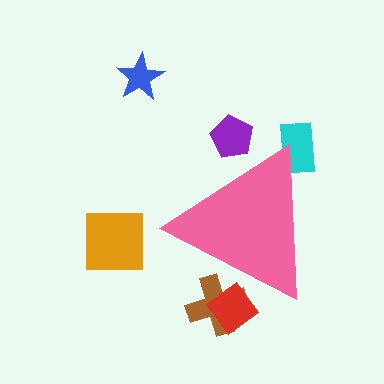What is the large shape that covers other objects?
A pink triangle.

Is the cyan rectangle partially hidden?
Yes, the cyan rectangle is partially hidden behind the pink triangle.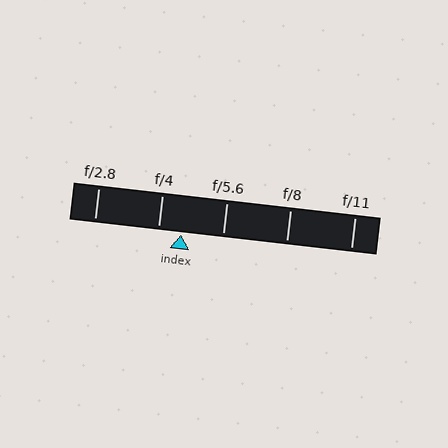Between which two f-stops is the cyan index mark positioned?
The index mark is between f/4 and f/5.6.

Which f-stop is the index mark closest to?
The index mark is closest to f/4.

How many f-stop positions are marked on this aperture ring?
There are 5 f-stop positions marked.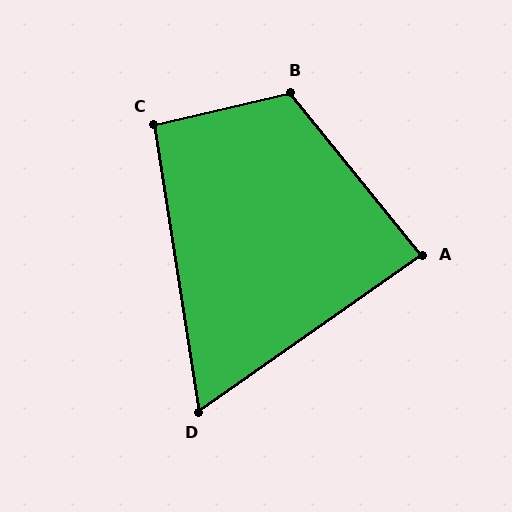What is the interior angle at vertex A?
Approximately 86 degrees (approximately right).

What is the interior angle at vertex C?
Approximately 94 degrees (approximately right).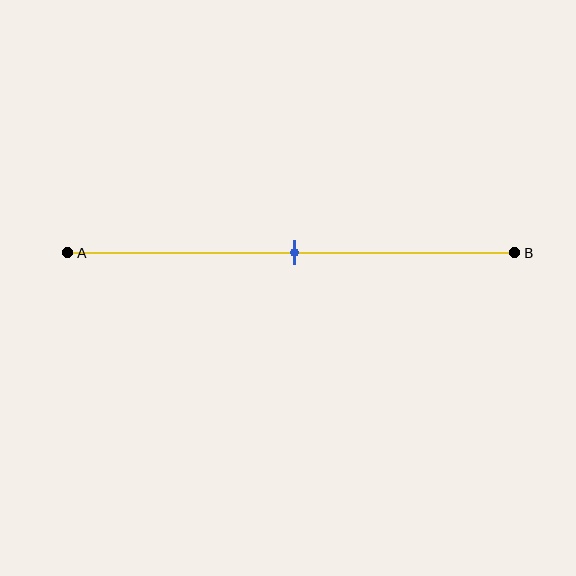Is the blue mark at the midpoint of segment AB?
Yes, the mark is approximately at the midpoint.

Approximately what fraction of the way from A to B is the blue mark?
The blue mark is approximately 50% of the way from A to B.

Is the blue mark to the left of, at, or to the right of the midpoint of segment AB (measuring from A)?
The blue mark is approximately at the midpoint of segment AB.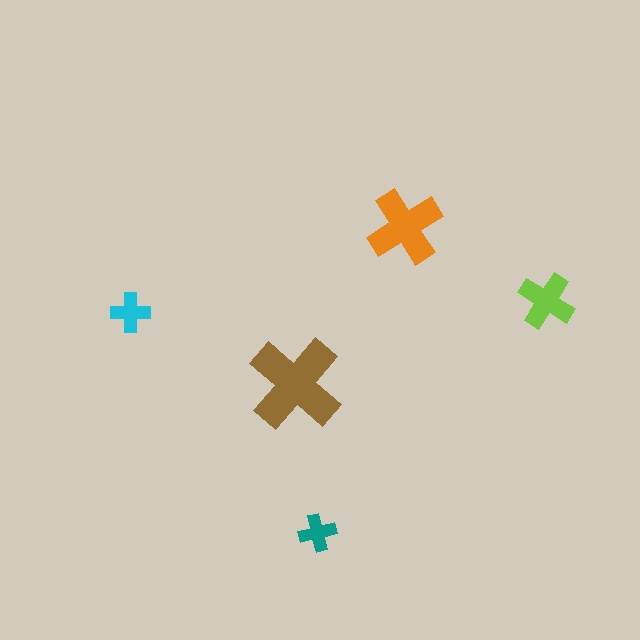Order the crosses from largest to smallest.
the brown one, the orange one, the lime one, the cyan one, the teal one.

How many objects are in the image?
There are 5 objects in the image.